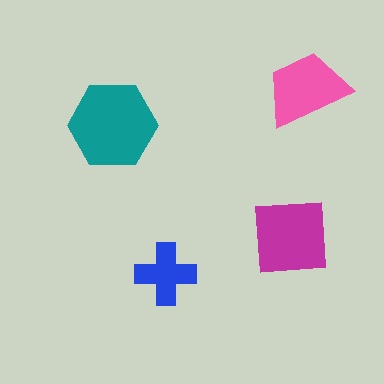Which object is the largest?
The teal hexagon.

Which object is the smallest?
The blue cross.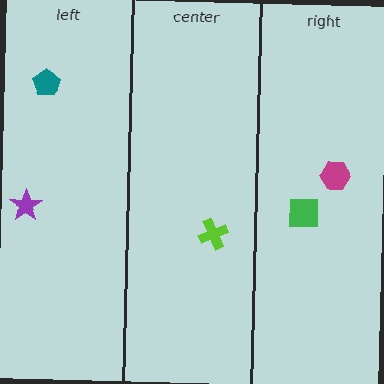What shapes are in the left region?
The purple star, the teal pentagon.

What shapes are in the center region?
The lime cross.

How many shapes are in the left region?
2.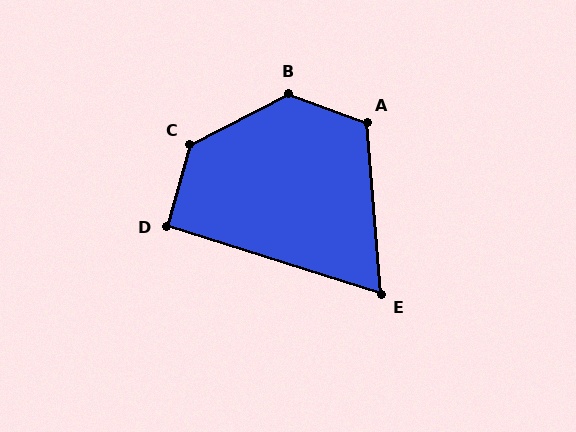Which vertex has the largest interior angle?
B, at approximately 133 degrees.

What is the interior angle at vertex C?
Approximately 132 degrees (obtuse).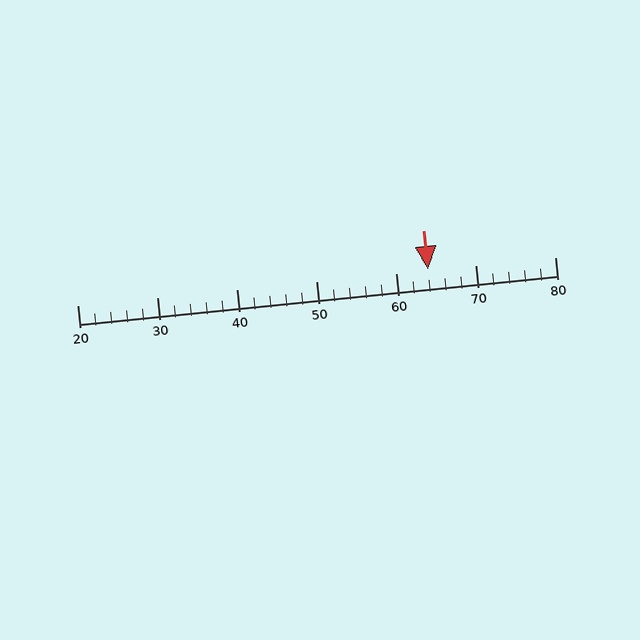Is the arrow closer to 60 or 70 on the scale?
The arrow is closer to 60.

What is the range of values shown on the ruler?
The ruler shows values from 20 to 80.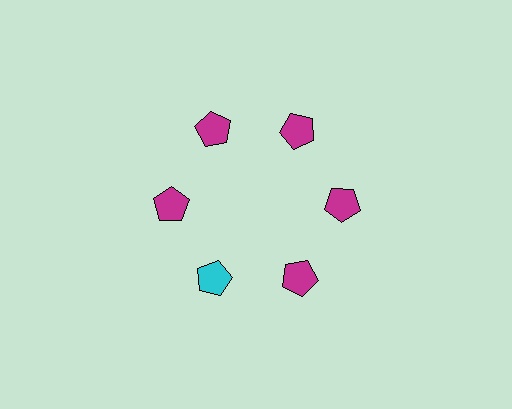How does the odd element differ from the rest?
It has a different color: cyan instead of magenta.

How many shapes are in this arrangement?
There are 6 shapes arranged in a ring pattern.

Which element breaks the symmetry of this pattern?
The cyan pentagon at roughly the 7 o'clock position breaks the symmetry. All other shapes are magenta pentagons.